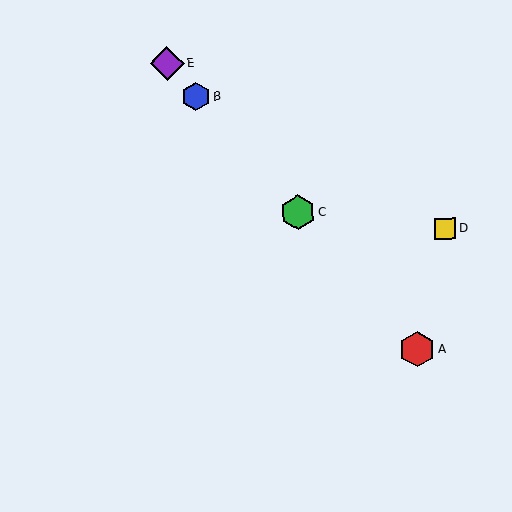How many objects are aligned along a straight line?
4 objects (A, B, C, E) are aligned along a straight line.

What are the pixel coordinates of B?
Object B is at (196, 96).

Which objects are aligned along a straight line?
Objects A, B, C, E are aligned along a straight line.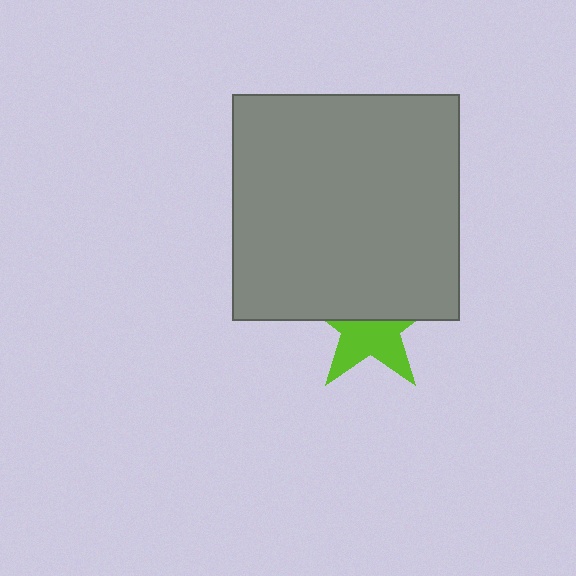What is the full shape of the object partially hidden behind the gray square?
The partially hidden object is a lime star.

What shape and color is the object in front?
The object in front is a gray square.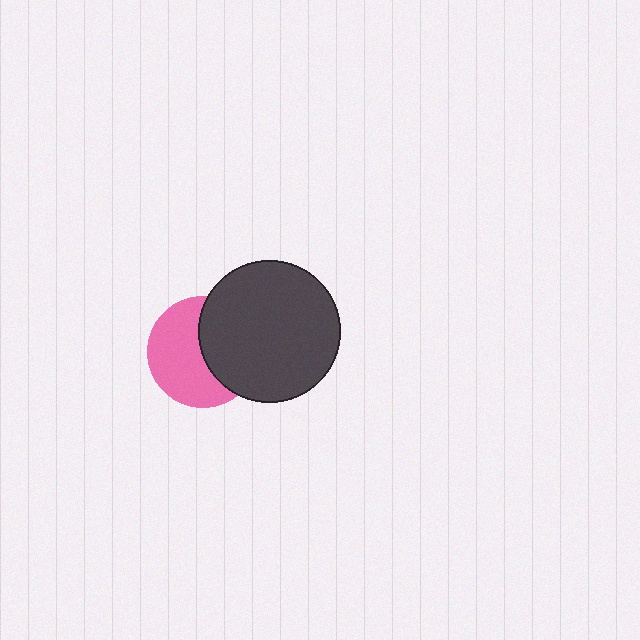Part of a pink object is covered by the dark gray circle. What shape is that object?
It is a circle.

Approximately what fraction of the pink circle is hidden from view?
Roughly 44% of the pink circle is hidden behind the dark gray circle.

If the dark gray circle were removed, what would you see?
You would see the complete pink circle.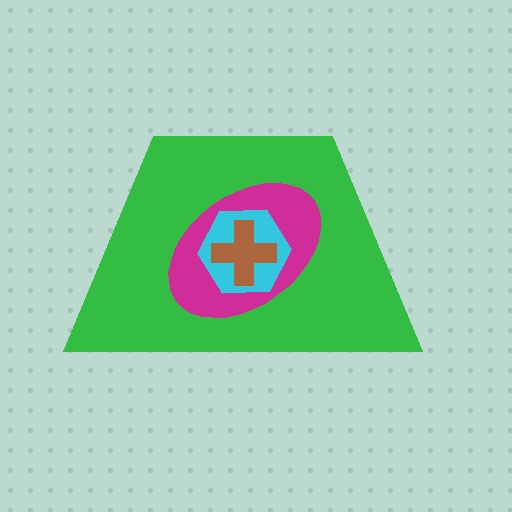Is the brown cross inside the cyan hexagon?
Yes.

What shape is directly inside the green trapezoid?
The magenta ellipse.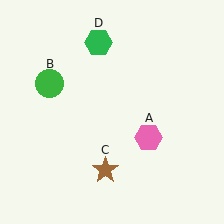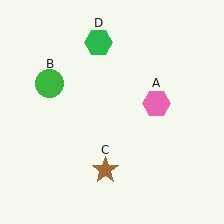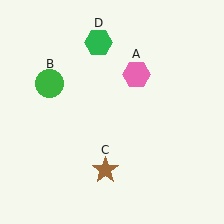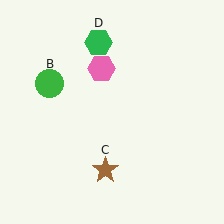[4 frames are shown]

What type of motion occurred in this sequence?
The pink hexagon (object A) rotated counterclockwise around the center of the scene.